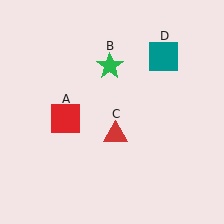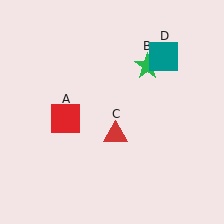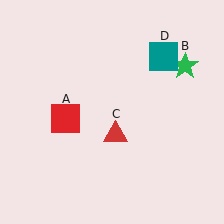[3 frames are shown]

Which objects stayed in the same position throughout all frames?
Red square (object A) and red triangle (object C) and teal square (object D) remained stationary.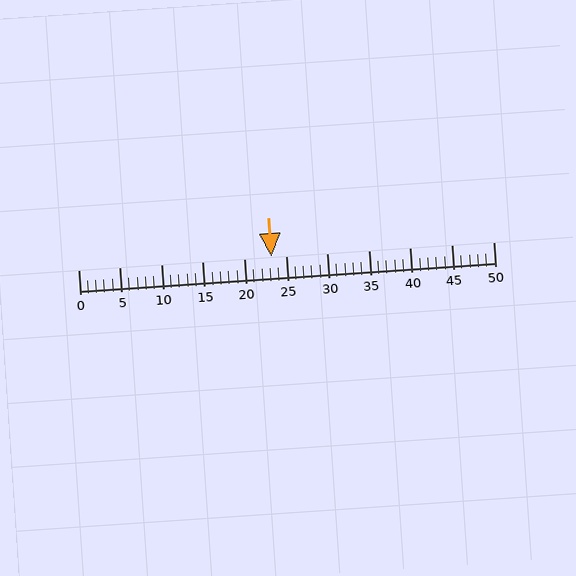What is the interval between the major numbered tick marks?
The major tick marks are spaced 5 units apart.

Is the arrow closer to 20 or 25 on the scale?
The arrow is closer to 25.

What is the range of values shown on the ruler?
The ruler shows values from 0 to 50.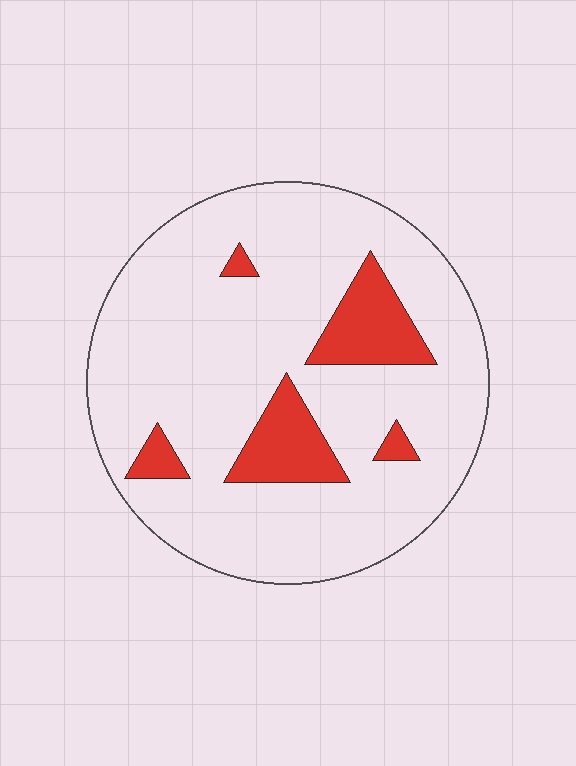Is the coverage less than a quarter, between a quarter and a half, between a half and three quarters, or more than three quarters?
Less than a quarter.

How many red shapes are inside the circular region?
5.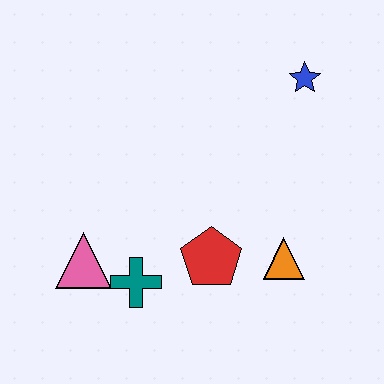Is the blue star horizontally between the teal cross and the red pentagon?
No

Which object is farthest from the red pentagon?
The blue star is farthest from the red pentagon.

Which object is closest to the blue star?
The orange triangle is closest to the blue star.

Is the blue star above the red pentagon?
Yes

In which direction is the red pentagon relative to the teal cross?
The red pentagon is to the right of the teal cross.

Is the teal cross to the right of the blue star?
No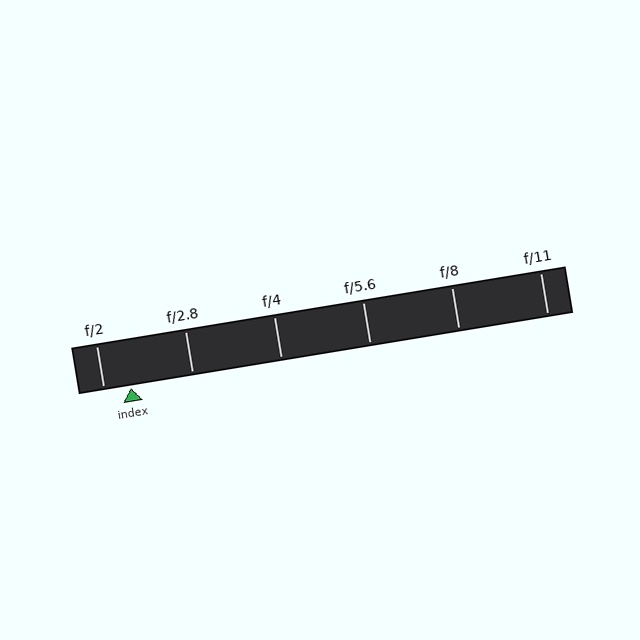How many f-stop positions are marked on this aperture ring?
There are 6 f-stop positions marked.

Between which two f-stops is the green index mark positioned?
The index mark is between f/2 and f/2.8.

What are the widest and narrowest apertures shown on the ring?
The widest aperture shown is f/2 and the narrowest is f/11.